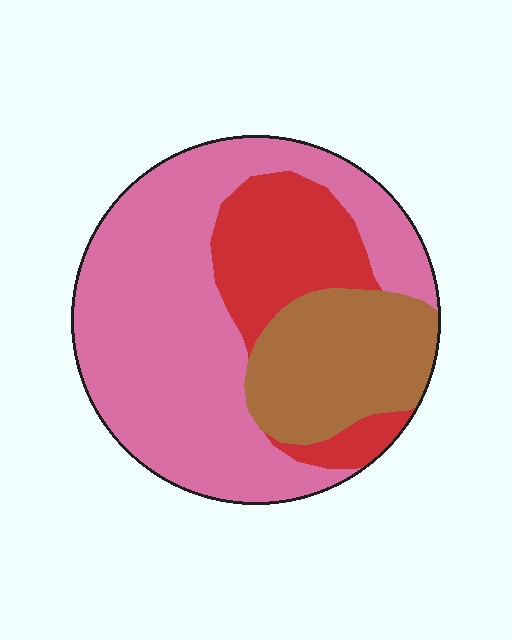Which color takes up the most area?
Pink, at roughly 60%.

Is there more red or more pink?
Pink.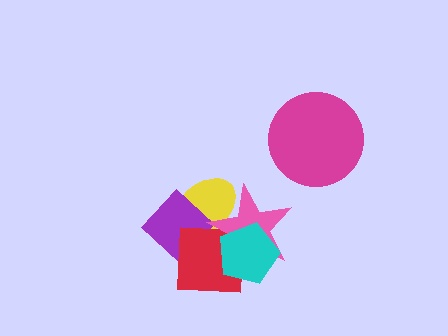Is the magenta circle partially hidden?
No, no other shape covers it.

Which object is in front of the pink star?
The cyan pentagon is in front of the pink star.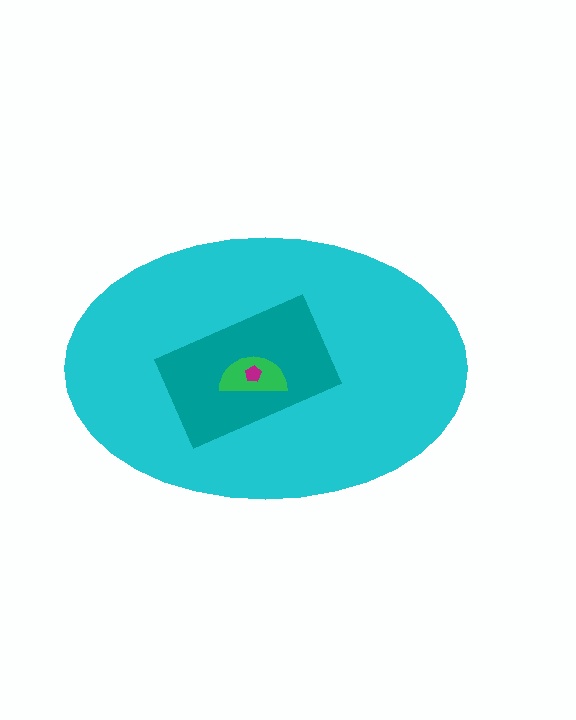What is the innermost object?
The magenta pentagon.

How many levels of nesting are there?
4.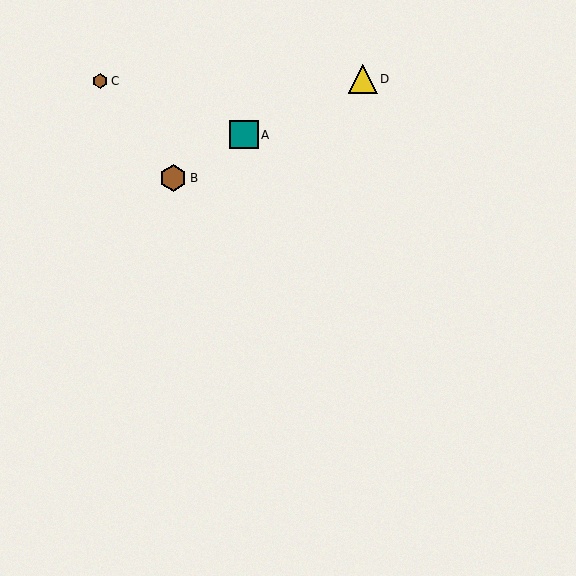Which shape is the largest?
The yellow triangle (labeled D) is the largest.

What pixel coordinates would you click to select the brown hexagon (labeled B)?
Click at (173, 178) to select the brown hexagon B.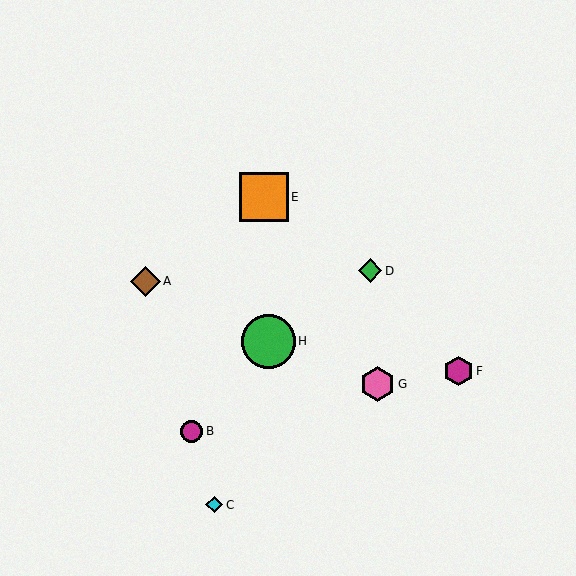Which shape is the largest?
The green circle (labeled H) is the largest.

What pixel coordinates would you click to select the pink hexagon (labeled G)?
Click at (377, 384) to select the pink hexagon G.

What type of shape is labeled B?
Shape B is a magenta circle.